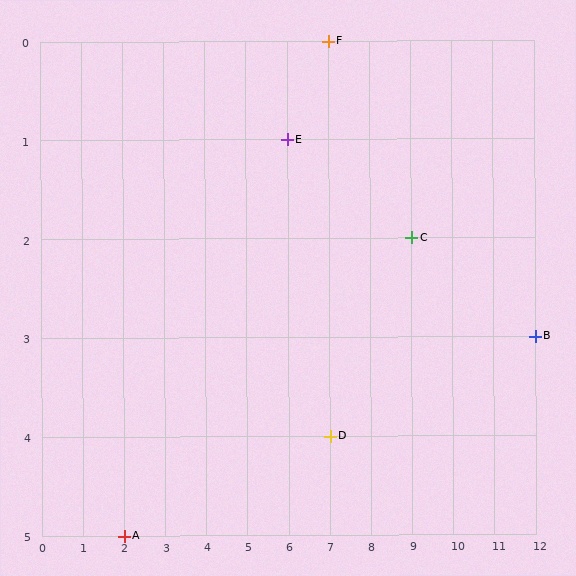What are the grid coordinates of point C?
Point C is at grid coordinates (9, 2).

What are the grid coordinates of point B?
Point B is at grid coordinates (12, 3).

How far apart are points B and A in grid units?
Points B and A are 10 columns and 2 rows apart (about 10.2 grid units diagonally).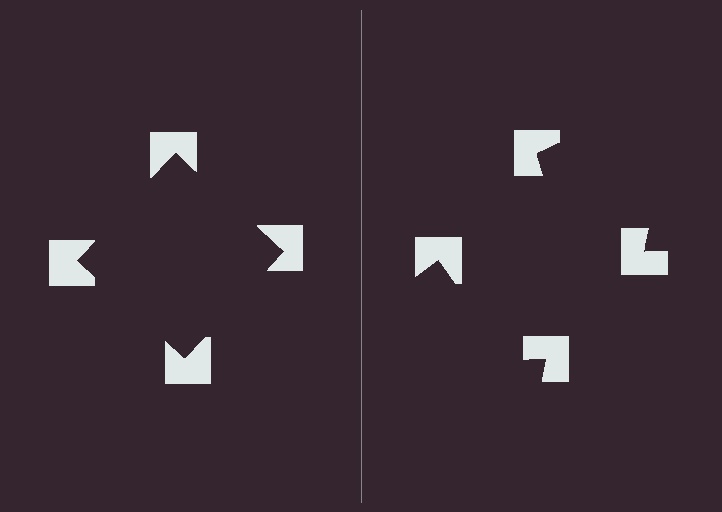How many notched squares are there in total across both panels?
8 — 4 on each side.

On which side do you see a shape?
An illusory square appears on the left side. On the right side the wedge cuts are rotated, so no coherent shape forms.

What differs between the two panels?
The notched squares are positioned identically on both sides; only the wedge orientations differ. On the left they align to a square; on the right they are misaligned.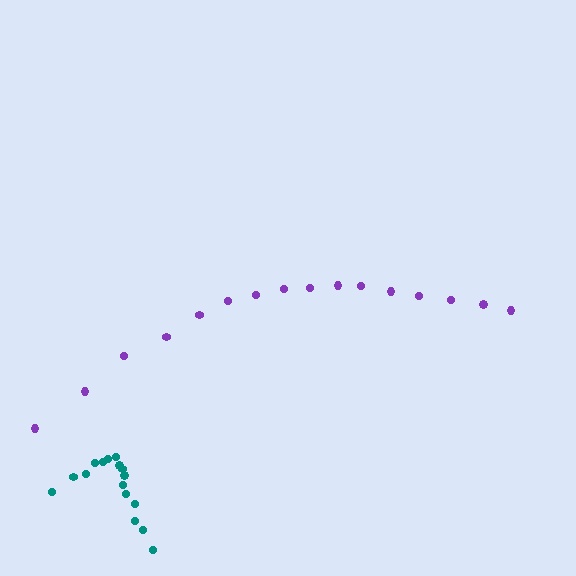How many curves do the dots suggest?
There are 2 distinct paths.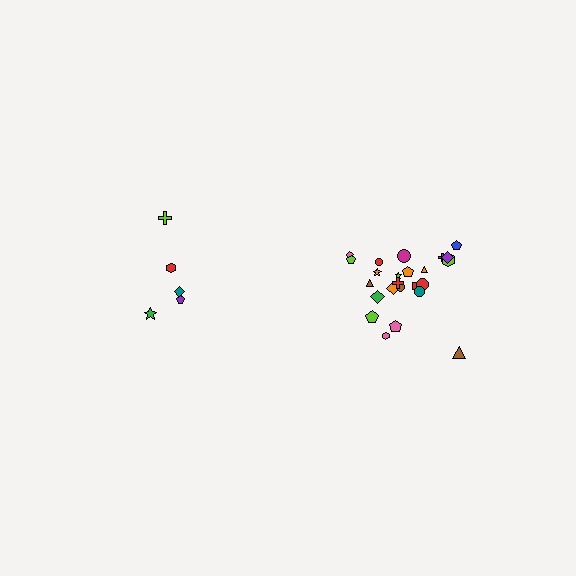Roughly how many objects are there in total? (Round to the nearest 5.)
Roughly 30 objects in total.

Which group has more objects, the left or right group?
The right group.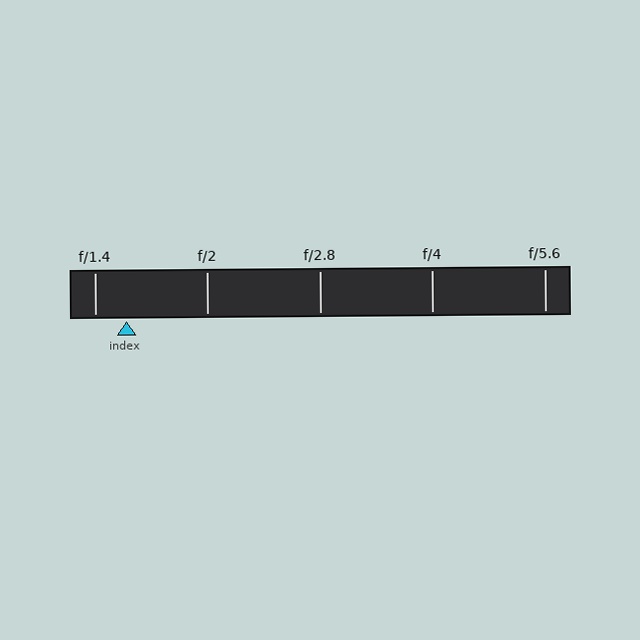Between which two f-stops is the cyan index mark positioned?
The index mark is between f/1.4 and f/2.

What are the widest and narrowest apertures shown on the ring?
The widest aperture shown is f/1.4 and the narrowest is f/5.6.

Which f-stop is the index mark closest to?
The index mark is closest to f/1.4.